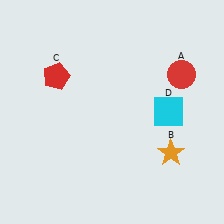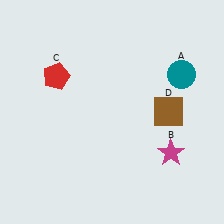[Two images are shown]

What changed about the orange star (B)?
In Image 1, B is orange. In Image 2, it changed to magenta.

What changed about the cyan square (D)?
In Image 1, D is cyan. In Image 2, it changed to brown.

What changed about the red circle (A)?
In Image 1, A is red. In Image 2, it changed to teal.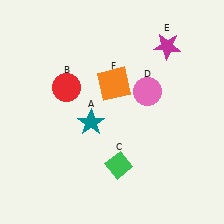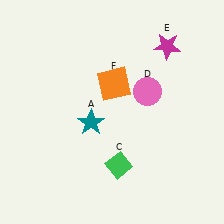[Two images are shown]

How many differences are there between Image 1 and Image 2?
There is 1 difference between the two images.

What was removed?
The red circle (B) was removed in Image 2.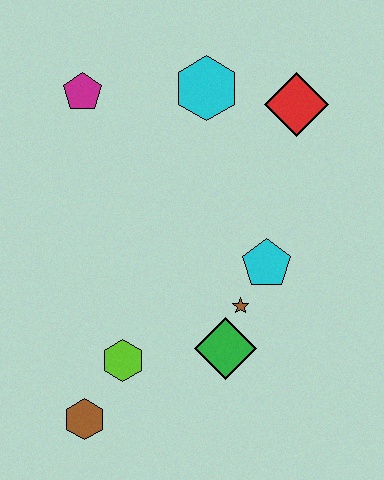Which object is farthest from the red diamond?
The brown hexagon is farthest from the red diamond.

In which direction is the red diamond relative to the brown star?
The red diamond is above the brown star.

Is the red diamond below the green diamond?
No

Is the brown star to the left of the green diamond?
No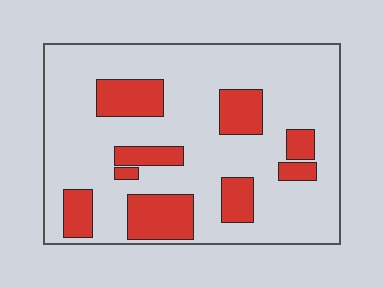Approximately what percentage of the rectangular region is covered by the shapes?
Approximately 25%.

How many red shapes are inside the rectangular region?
9.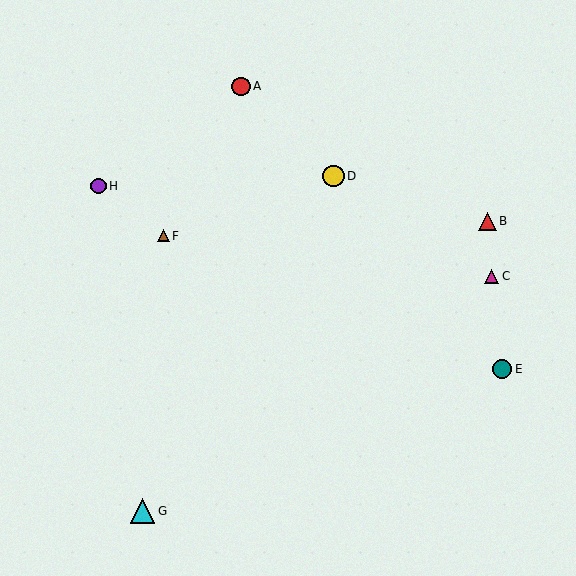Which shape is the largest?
The cyan triangle (labeled G) is the largest.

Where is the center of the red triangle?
The center of the red triangle is at (487, 221).